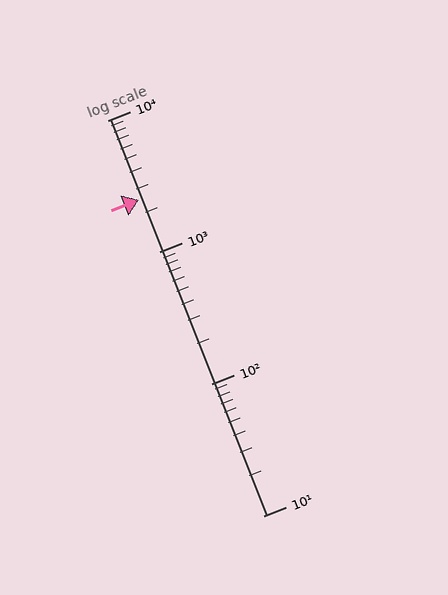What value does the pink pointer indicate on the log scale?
The pointer indicates approximately 2500.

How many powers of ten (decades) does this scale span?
The scale spans 3 decades, from 10 to 10000.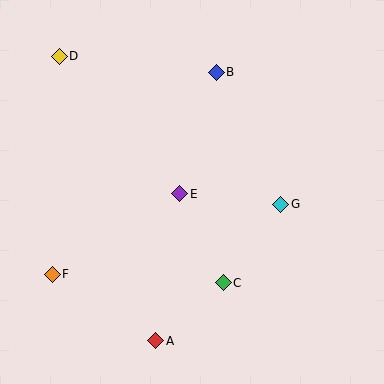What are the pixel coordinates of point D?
Point D is at (59, 56).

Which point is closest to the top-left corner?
Point D is closest to the top-left corner.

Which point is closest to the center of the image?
Point E at (180, 194) is closest to the center.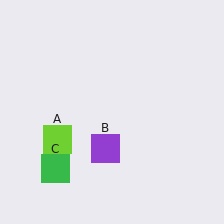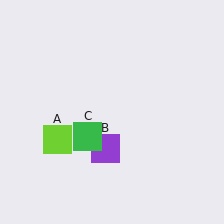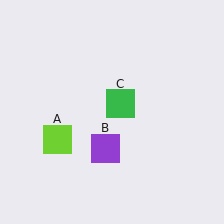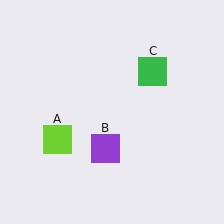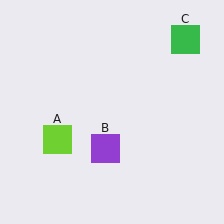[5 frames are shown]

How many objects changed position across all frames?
1 object changed position: green square (object C).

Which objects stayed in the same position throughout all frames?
Lime square (object A) and purple square (object B) remained stationary.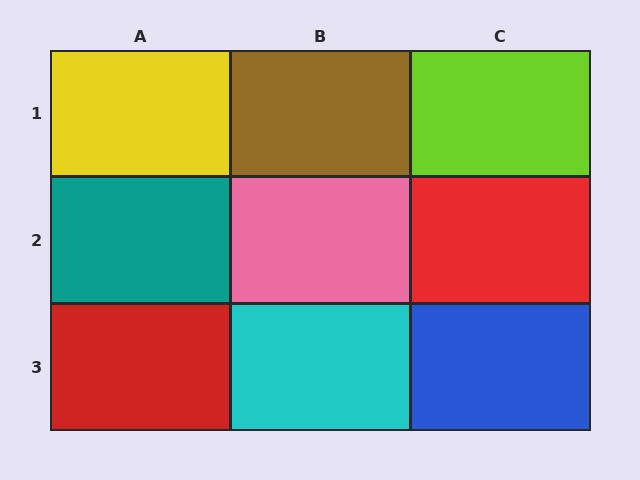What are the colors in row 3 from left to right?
Red, cyan, blue.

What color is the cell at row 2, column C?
Red.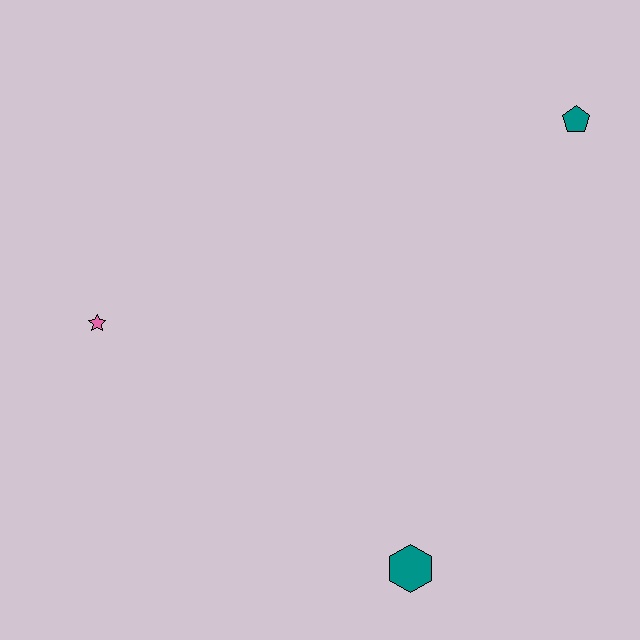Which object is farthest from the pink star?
The teal pentagon is farthest from the pink star.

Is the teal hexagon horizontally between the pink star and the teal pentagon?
Yes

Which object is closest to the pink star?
The teal hexagon is closest to the pink star.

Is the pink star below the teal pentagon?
Yes